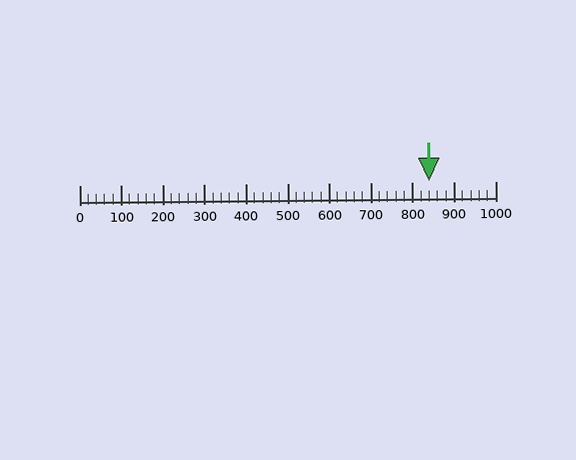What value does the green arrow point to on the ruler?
The green arrow points to approximately 840.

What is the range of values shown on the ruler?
The ruler shows values from 0 to 1000.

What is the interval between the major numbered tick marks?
The major tick marks are spaced 100 units apart.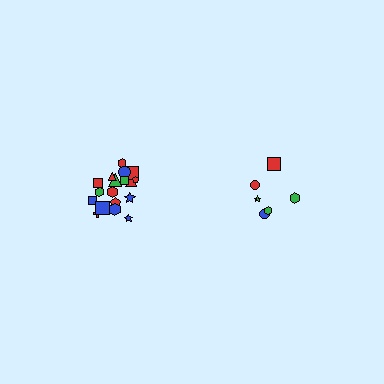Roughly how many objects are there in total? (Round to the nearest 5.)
Roughly 25 objects in total.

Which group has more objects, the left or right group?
The left group.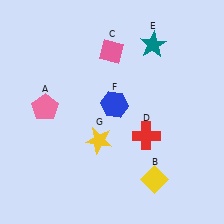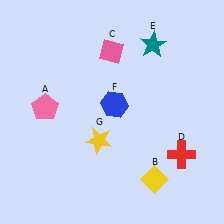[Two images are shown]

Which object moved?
The red cross (D) moved right.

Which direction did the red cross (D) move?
The red cross (D) moved right.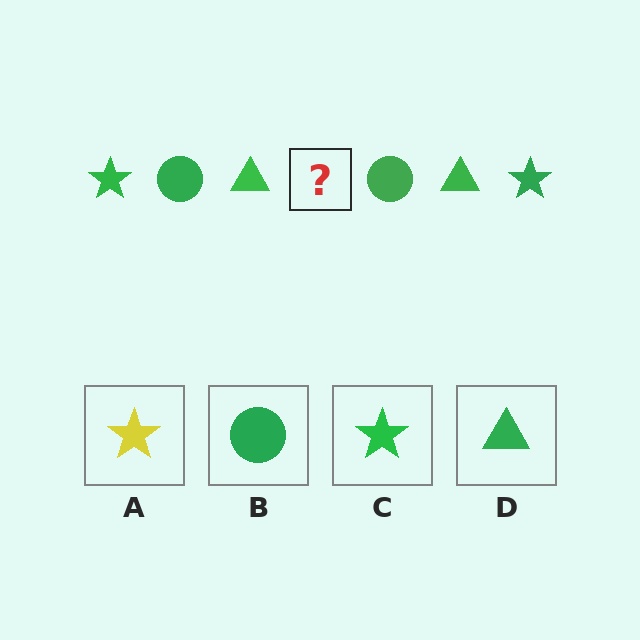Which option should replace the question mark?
Option C.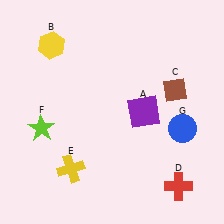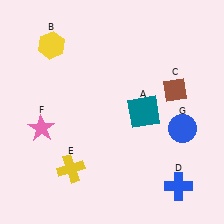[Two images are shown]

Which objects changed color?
A changed from purple to teal. D changed from red to blue. F changed from lime to pink.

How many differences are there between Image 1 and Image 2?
There are 3 differences between the two images.